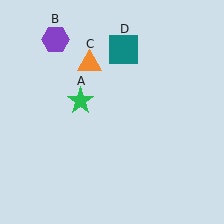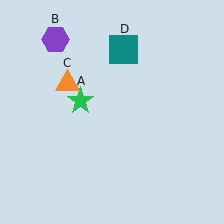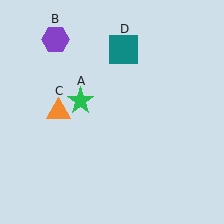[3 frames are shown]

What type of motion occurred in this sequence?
The orange triangle (object C) rotated counterclockwise around the center of the scene.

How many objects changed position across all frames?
1 object changed position: orange triangle (object C).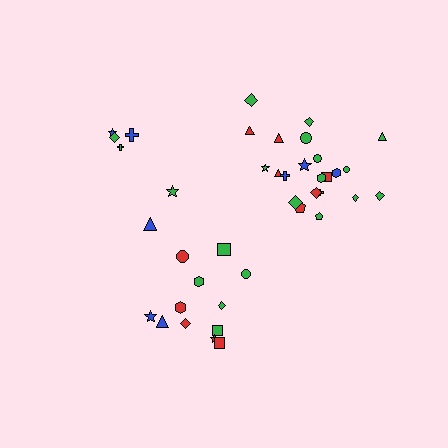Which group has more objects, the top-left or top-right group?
The top-right group.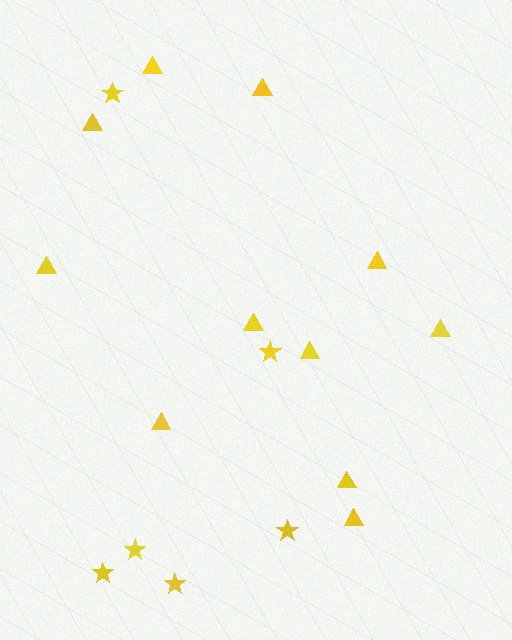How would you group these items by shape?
There are 2 groups: one group of triangles (11) and one group of stars (6).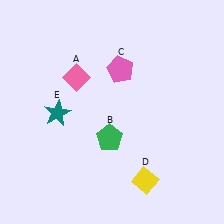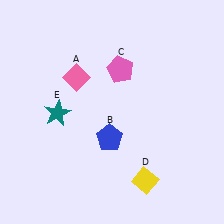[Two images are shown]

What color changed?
The pentagon (B) changed from green in Image 1 to blue in Image 2.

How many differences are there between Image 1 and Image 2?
There is 1 difference between the two images.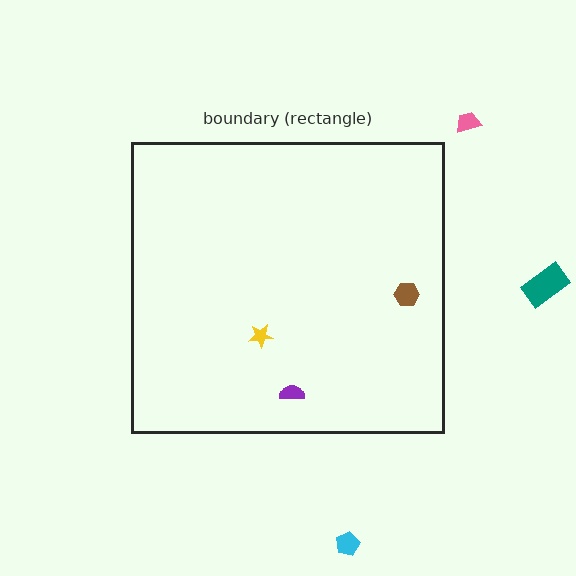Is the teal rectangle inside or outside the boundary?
Outside.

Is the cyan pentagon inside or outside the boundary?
Outside.